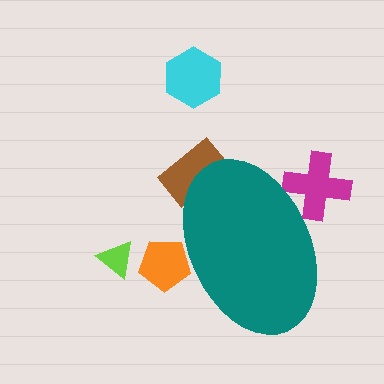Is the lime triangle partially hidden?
No, the lime triangle is fully visible.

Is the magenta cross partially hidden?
Yes, the magenta cross is partially hidden behind the teal ellipse.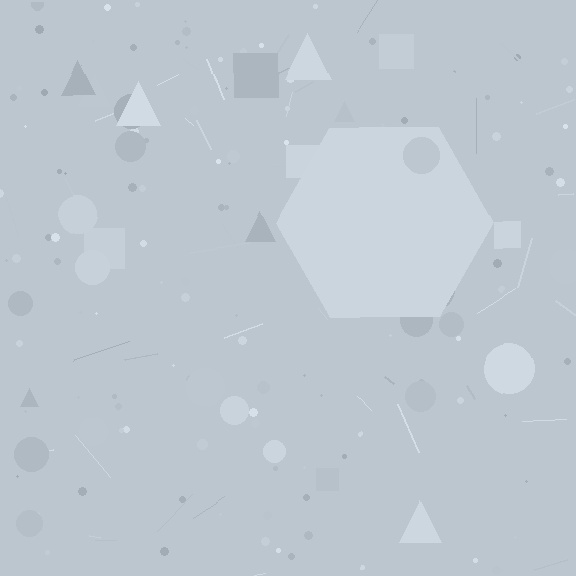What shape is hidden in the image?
A hexagon is hidden in the image.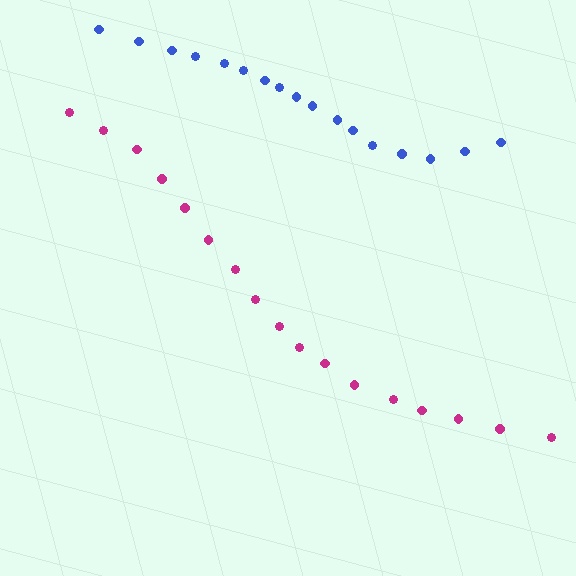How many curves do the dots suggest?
There are 2 distinct paths.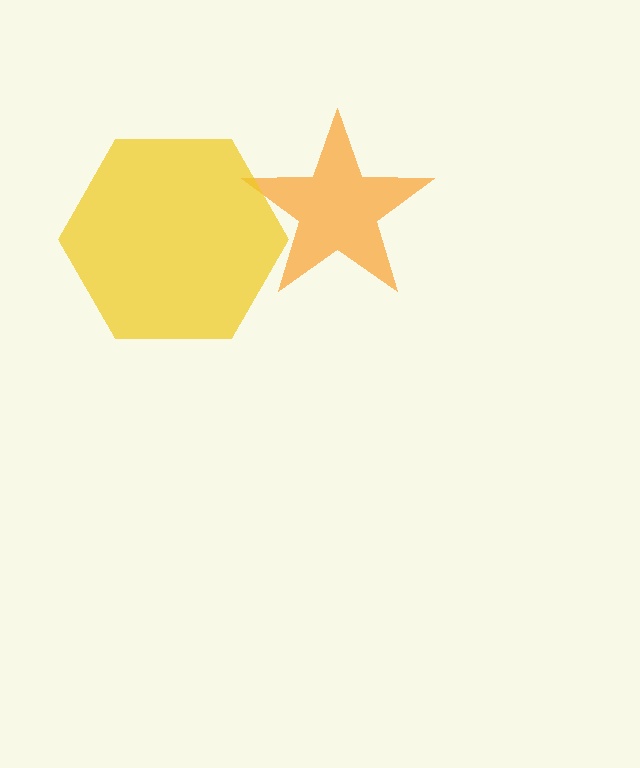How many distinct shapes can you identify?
There are 2 distinct shapes: an orange star, a yellow hexagon.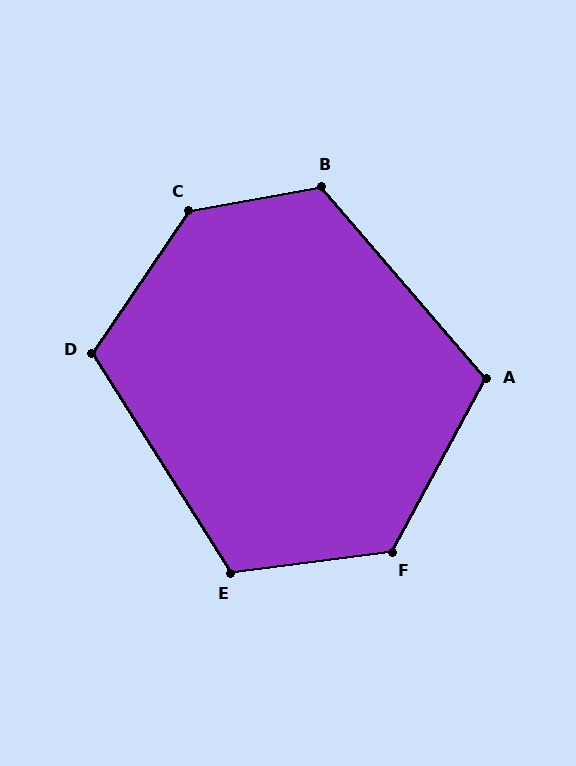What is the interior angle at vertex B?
Approximately 121 degrees (obtuse).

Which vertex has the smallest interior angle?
A, at approximately 111 degrees.